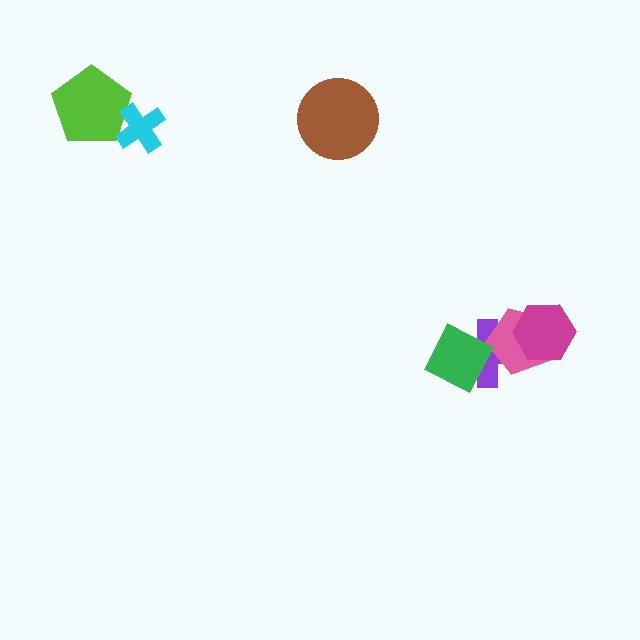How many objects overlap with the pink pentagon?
2 objects overlap with the pink pentagon.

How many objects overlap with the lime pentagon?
1 object overlaps with the lime pentagon.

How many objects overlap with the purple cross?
2 objects overlap with the purple cross.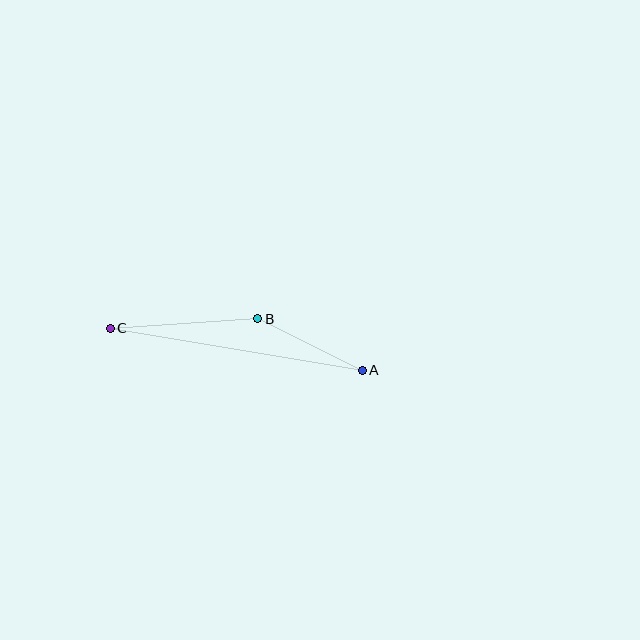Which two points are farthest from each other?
Points A and C are farthest from each other.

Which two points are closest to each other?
Points A and B are closest to each other.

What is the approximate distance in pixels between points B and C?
The distance between B and C is approximately 148 pixels.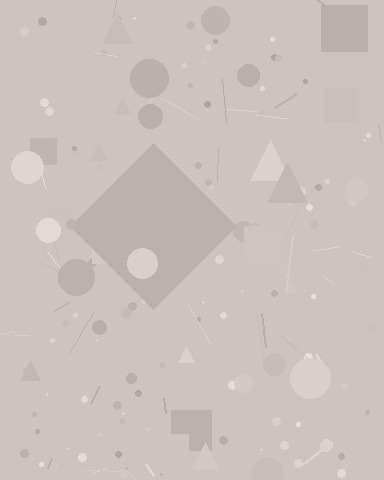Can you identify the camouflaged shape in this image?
The camouflaged shape is a diamond.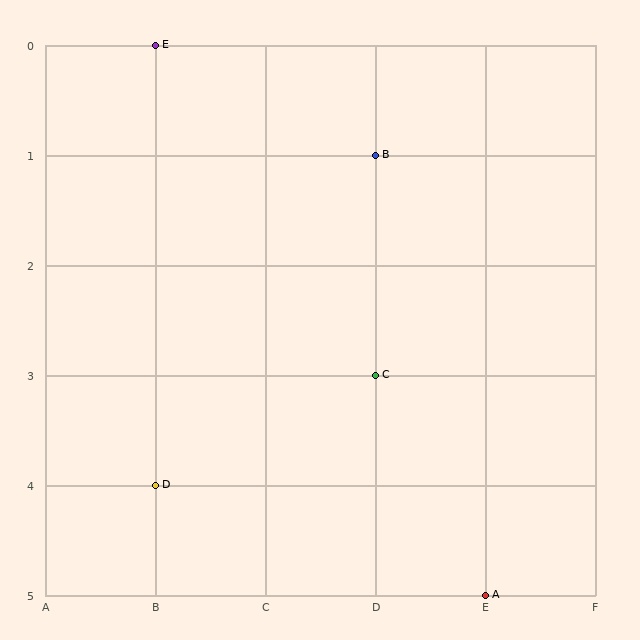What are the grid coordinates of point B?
Point B is at grid coordinates (D, 1).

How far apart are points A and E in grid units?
Points A and E are 3 columns and 5 rows apart (about 5.8 grid units diagonally).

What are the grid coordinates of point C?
Point C is at grid coordinates (D, 3).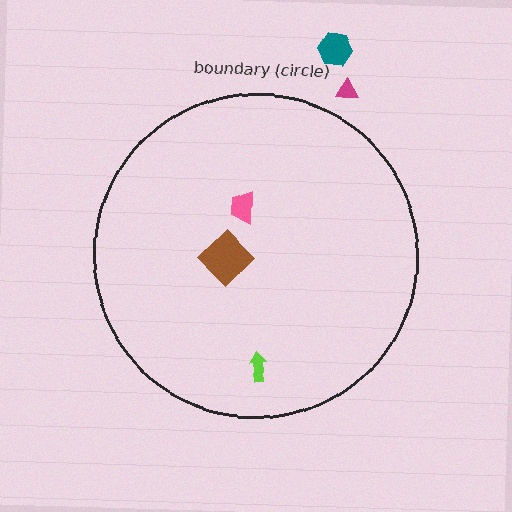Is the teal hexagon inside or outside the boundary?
Outside.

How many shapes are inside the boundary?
3 inside, 2 outside.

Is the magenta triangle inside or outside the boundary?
Outside.